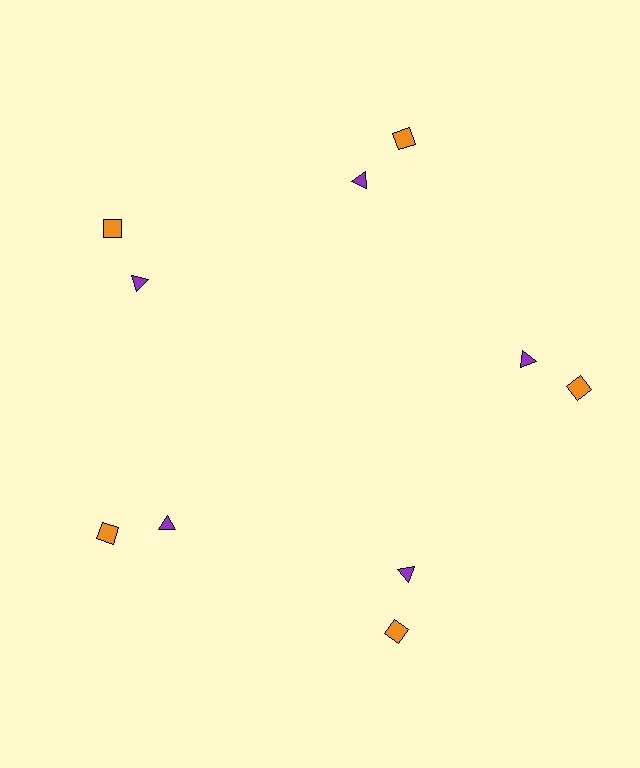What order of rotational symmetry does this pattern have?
This pattern has 5-fold rotational symmetry.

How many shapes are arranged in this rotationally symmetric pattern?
There are 10 shapes, arranged in 5 groups of 2.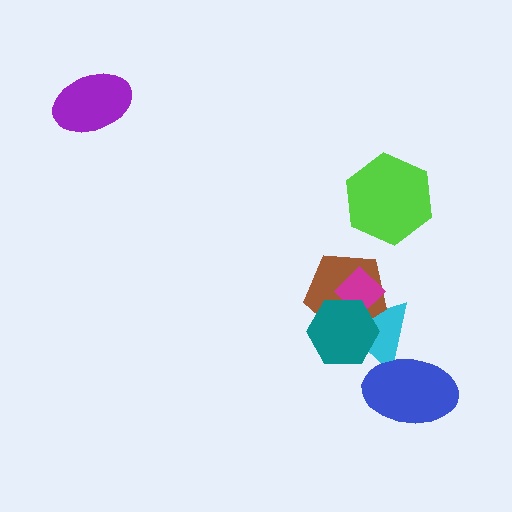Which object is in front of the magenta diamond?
The teal hexagon is in front of the magenta diamond.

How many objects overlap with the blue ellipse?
1 object overlaps with the blue ellipse.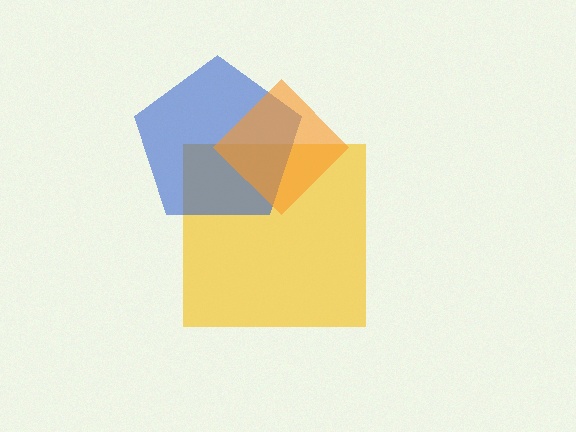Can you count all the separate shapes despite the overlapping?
Yes, there are 3 separate shapes.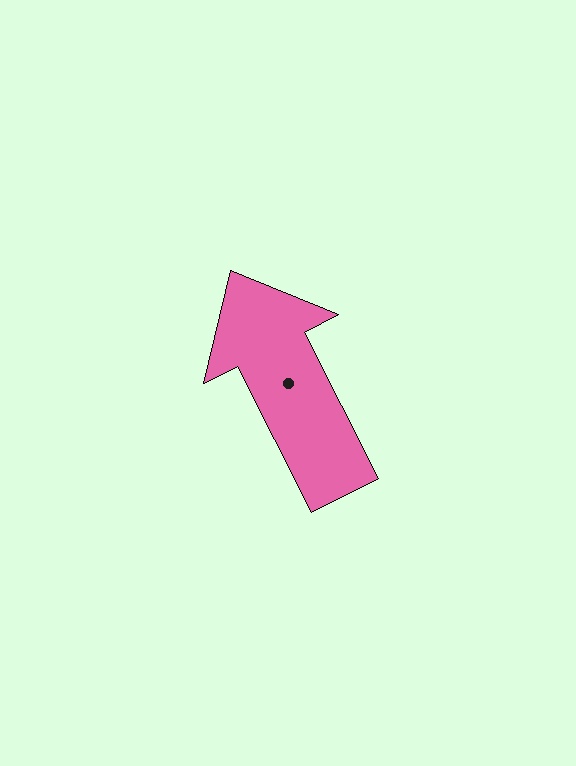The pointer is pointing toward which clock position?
Roughly 11 o'clock.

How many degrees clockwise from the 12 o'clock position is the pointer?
Approximately 333 degrees.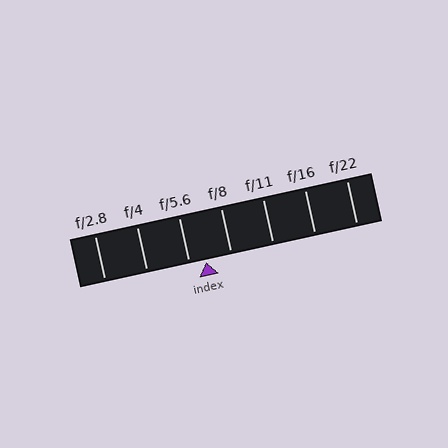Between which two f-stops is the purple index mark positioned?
The index mark is between f/5.6 and f/8.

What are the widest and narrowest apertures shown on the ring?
The widest aperture shown is f/2.8 and the narrowest is f/22.